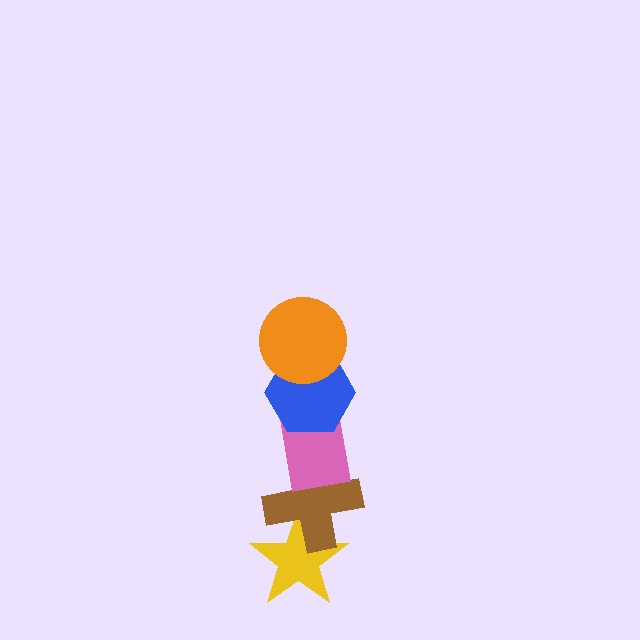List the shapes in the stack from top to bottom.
From top to bottom: the orange circle, the blue hexagon, the pink rectangle, the brown cross, the yellow star.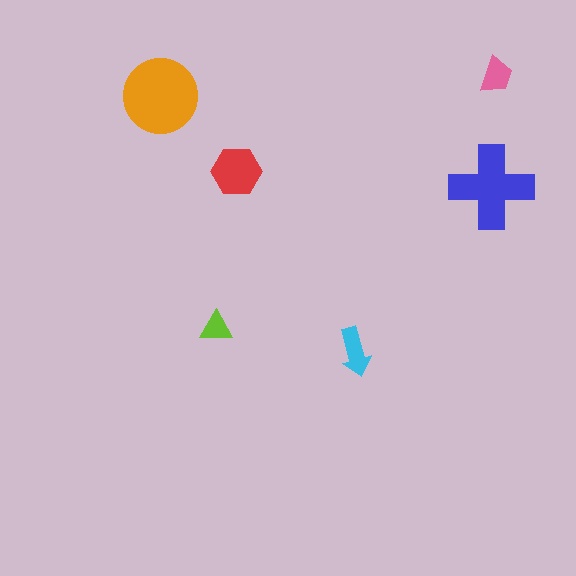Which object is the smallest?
The lime triangle.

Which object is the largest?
The orange circle.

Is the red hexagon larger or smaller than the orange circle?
Smaller.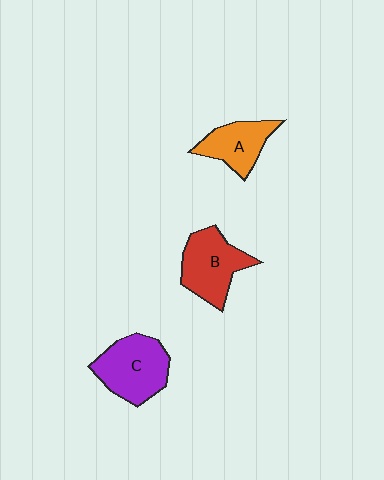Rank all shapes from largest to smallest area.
From largest to smallest: C (purple), B (red), A (orange).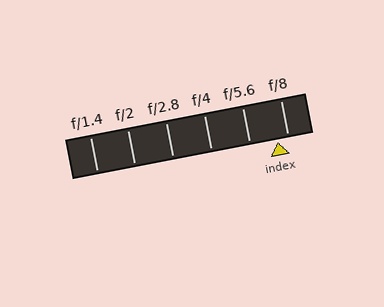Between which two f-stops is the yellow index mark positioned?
The index mark is between f/5.6 and f/8.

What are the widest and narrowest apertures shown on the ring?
The widest aperture shown is f/1.4 and the narrowest is f/8.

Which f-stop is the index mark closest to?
The index mark is closest to f/8.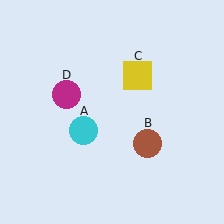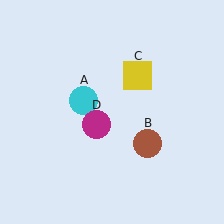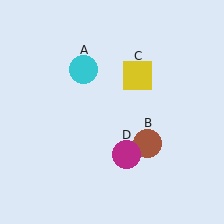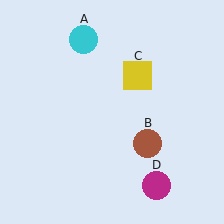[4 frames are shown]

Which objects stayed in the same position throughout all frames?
Brown circle (object B) and yellow square (object C) remained stationary.